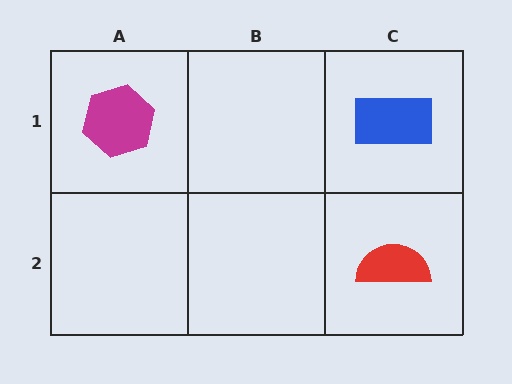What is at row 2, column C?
A red semicircle.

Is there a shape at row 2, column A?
No, that cell is empty.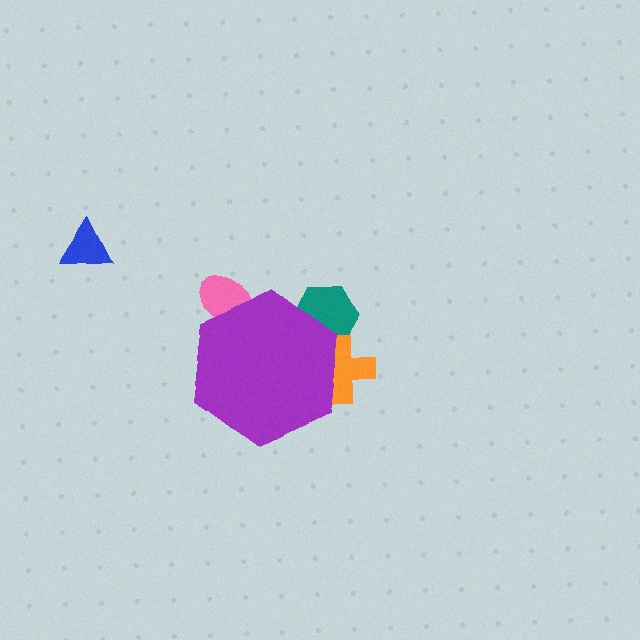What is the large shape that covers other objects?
A purple hexagon.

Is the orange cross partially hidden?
Yes, the orange cross is partially hidden behind the purple hexagon.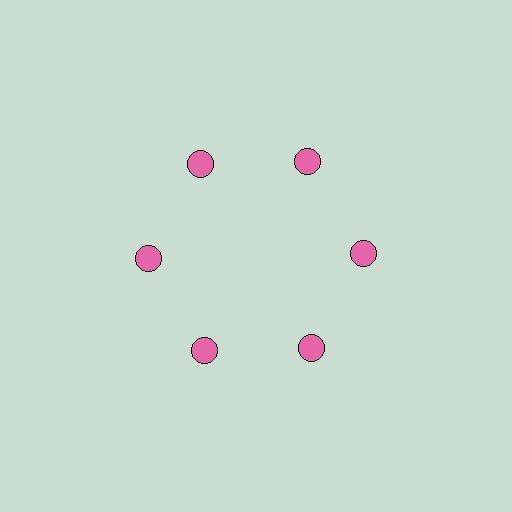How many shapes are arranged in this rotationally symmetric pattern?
There are 6 shapes, arranged in 6 groups of 1.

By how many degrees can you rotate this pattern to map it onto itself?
The pattern maps onto itself every 60 degrees of rotation.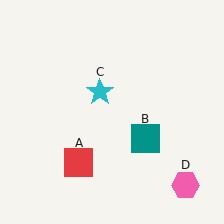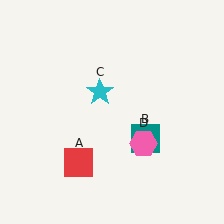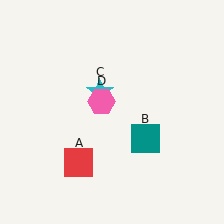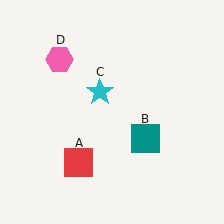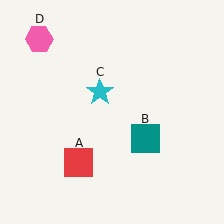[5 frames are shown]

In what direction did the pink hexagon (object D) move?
The pink hexagon (object D) moved up and to the left.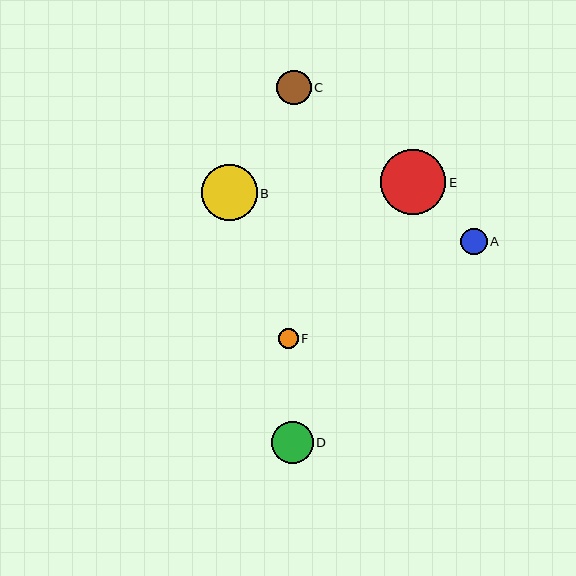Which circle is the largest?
Circle E is the largest with a size of approximately 65 pixels.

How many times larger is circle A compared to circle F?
Circle A is approximately 1.3 times the size of circle F.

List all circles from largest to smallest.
From largest to smallest: E, B, D, C, A, F.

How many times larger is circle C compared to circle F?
Circle C is approximately 1.7 times the size of circle F.